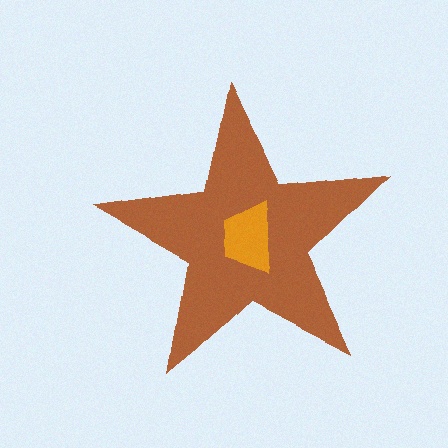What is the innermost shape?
The orange trapezoid.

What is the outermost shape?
The brown star.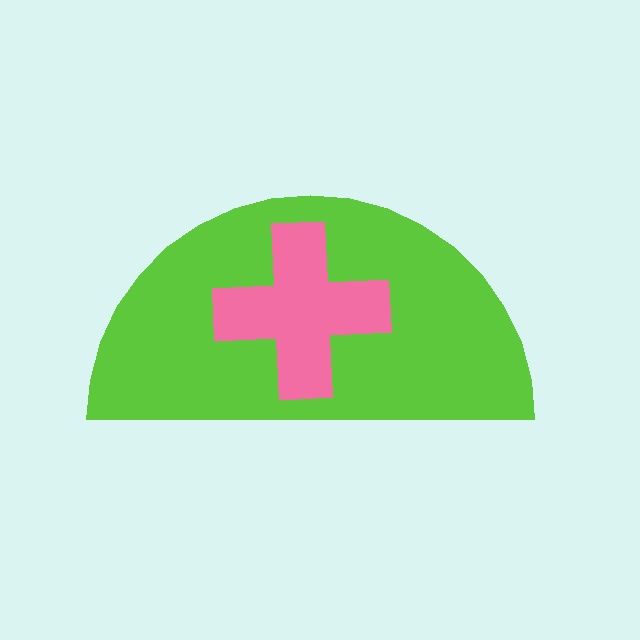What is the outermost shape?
The lime semicircle.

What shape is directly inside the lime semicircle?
The pink cross.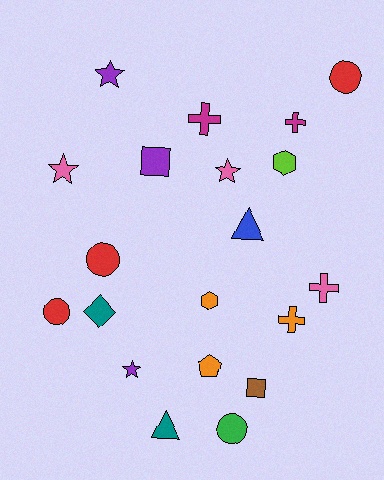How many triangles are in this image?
There are 2 triangles.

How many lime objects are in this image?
There is 1 lime object.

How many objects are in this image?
There are 20 objects.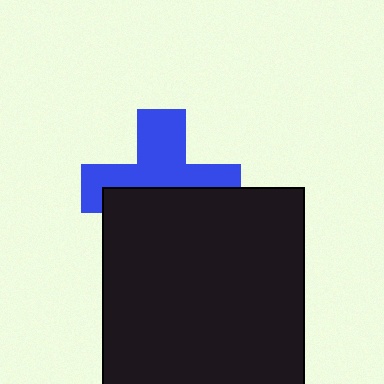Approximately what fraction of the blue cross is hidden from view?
Roughly 48% of the blue cross is hidden behind the black square.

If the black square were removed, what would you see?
You would see the complete blue cross.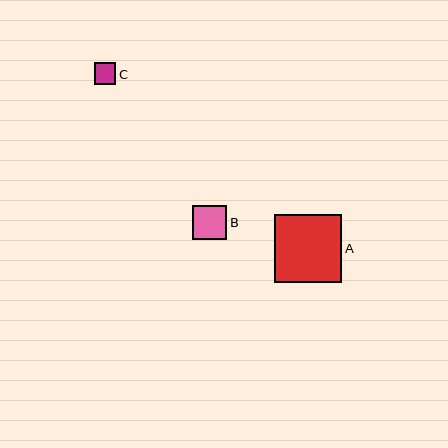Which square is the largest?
Square A is the largest with a size of approximately 67 pixels.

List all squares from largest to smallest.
From largest to smallest: A, B, C.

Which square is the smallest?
Square C is the smallest with a size of approximately 22 pixels.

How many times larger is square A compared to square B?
Square A is approximately 2.0 times the size of square B.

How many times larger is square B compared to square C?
Square B is approximately 1.6 times the size of square C.